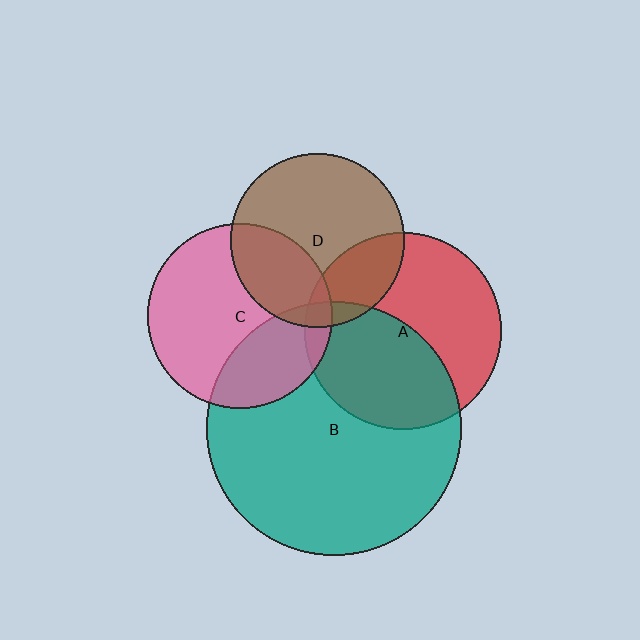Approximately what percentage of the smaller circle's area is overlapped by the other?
Approximately 30%.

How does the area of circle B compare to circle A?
Approximately 1.7 times.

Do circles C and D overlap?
Yes.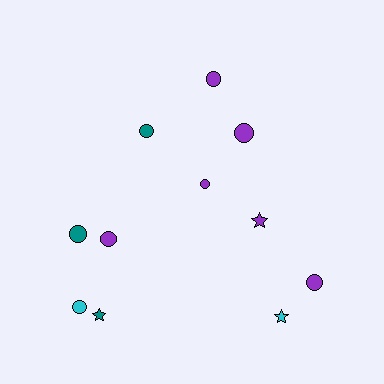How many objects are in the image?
There are 11 objects.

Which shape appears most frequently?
Circle, with 8 objects.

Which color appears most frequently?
Purple, with 6 objects.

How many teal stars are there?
There is 1 teal star.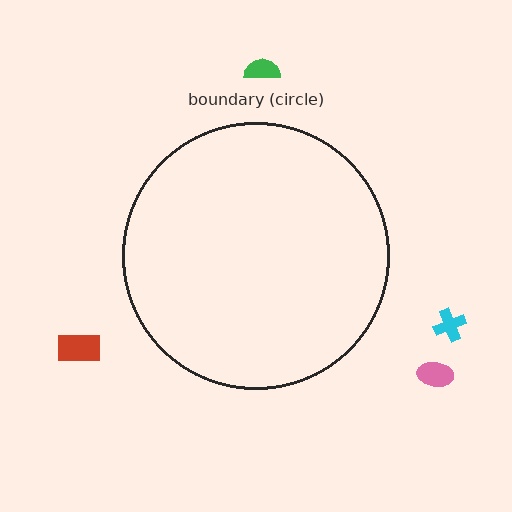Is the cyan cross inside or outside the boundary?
Outside.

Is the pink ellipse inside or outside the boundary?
Outside.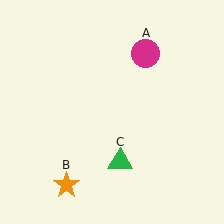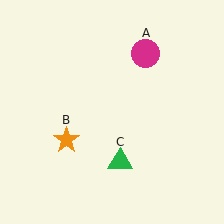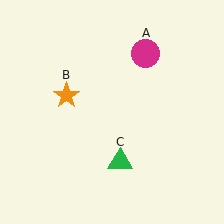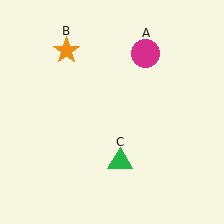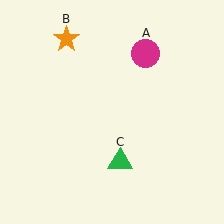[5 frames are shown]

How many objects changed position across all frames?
1 object changed position: orange star (object B).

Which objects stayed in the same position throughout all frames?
Magenta circle (object A) and green triangle (object C) remained stationary.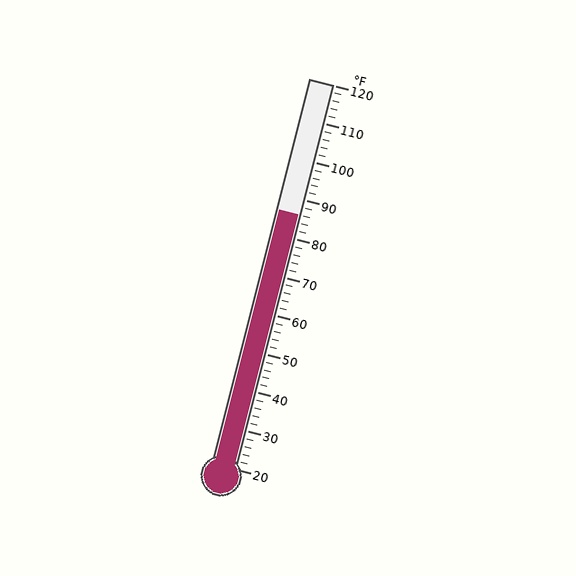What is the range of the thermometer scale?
The thermometer scale ranges from 20°F to 120°F.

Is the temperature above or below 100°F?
The temperature is below 100°F.